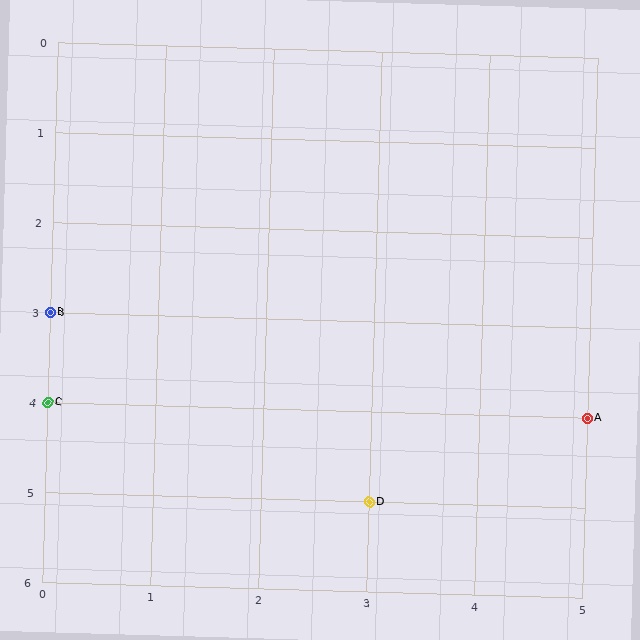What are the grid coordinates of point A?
Point A is at grid coordinates (5, 4).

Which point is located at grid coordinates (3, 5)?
Point D is at (3, 5).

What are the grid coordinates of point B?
Point B is at grid coordinates (0, 3).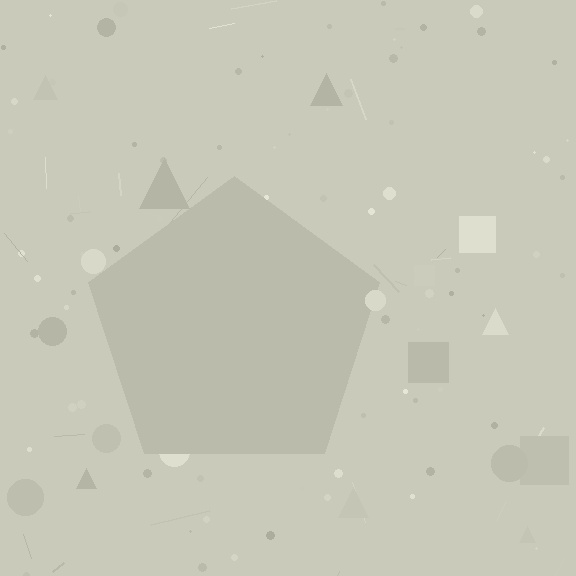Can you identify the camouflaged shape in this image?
The camouflaged shape is a pentagon.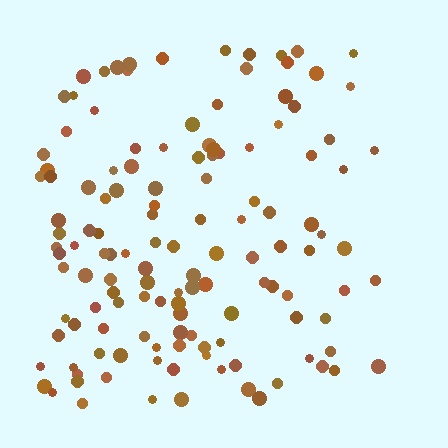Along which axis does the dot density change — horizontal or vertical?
Horizontal.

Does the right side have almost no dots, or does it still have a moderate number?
Still a moderate number, just noticeably fewer than the left.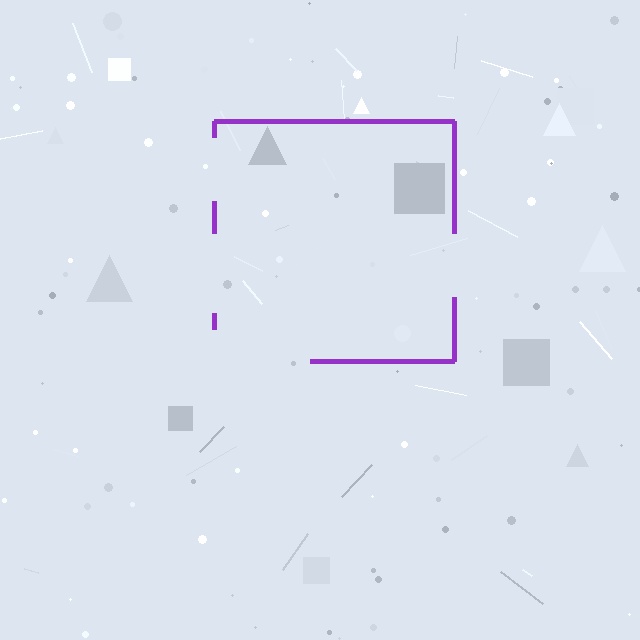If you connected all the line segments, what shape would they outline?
They would outline a square.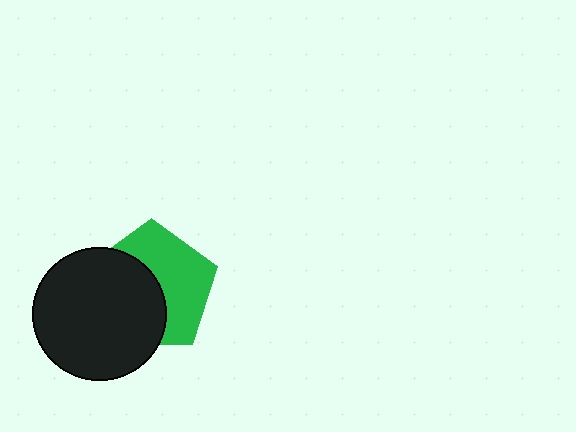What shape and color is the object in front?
The object in front is a black circle.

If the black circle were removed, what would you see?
You would see the complete green pentagon.